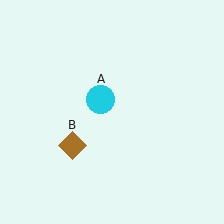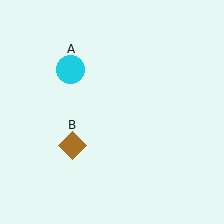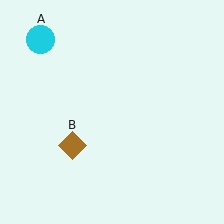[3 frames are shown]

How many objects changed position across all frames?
1 object changed position: cyan circle (object A).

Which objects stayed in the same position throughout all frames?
Brown diamond (object B) remained stationary.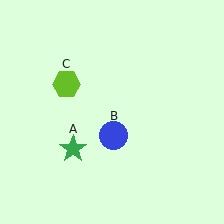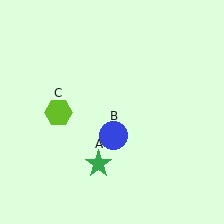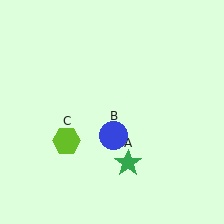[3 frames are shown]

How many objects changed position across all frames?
2 objects changed position: green star (object A), lime hexagon (object C).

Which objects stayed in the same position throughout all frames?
Blue circle (object B) remained stationary.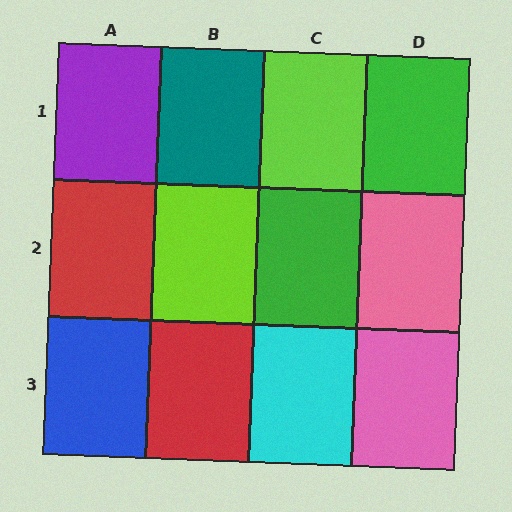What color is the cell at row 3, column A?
Blue.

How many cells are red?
2 cells are red.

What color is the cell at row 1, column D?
Green.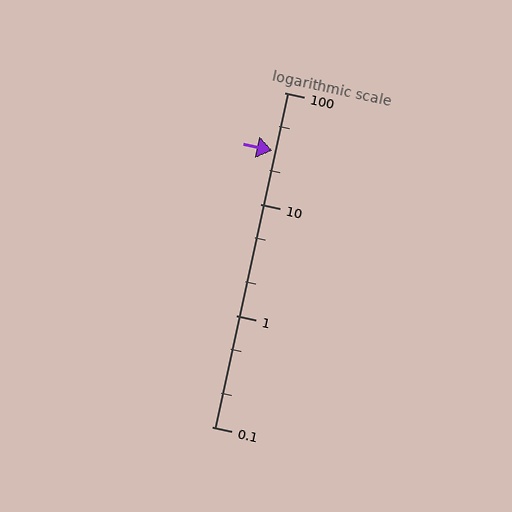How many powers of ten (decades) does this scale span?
The scale spans 3 decades, from 0.1 to 100.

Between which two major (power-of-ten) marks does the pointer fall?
The pointer is between 10 and 100.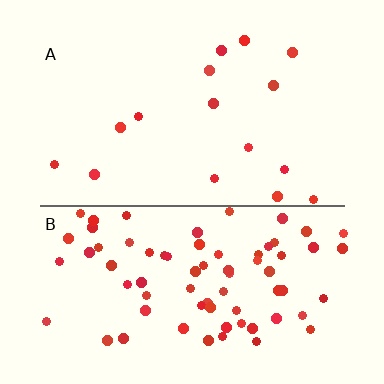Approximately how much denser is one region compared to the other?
Approximately 4.6× — region B over region A.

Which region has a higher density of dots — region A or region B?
B (the bottom).